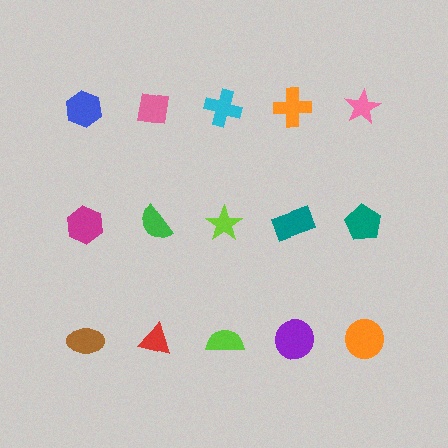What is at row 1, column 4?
An orange cross.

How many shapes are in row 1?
5 shapes.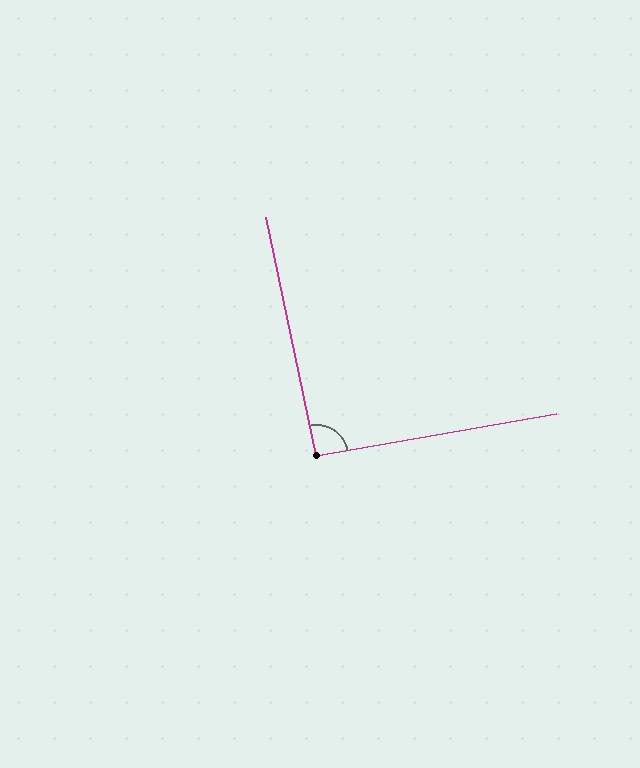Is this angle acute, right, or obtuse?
It is approximately a right angle.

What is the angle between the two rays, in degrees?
Approximately 92 degrees.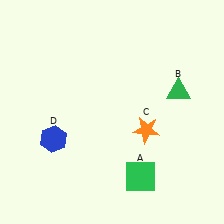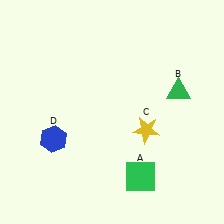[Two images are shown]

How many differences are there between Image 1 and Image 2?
There is 1 difference between the two images.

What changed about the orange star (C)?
In Image 1, C is orange. In Image 2, it changed to yellow.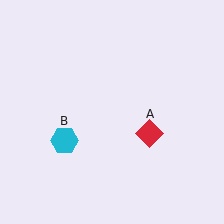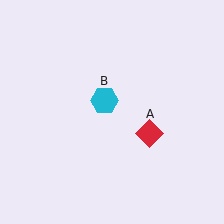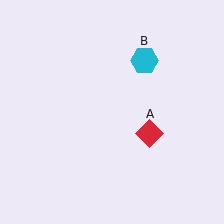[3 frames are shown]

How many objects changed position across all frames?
1 object changed position: cyan hexagon (object B).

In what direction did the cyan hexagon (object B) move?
The cyan hexagon (object B) moved up and to the right.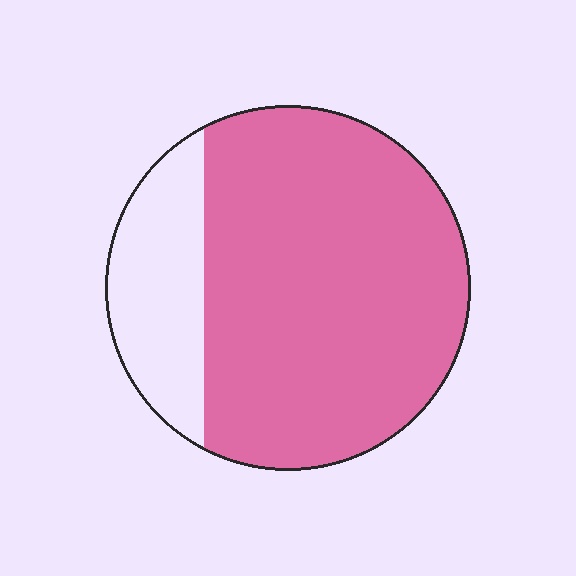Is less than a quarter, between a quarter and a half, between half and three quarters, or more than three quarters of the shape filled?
More than three quarters.